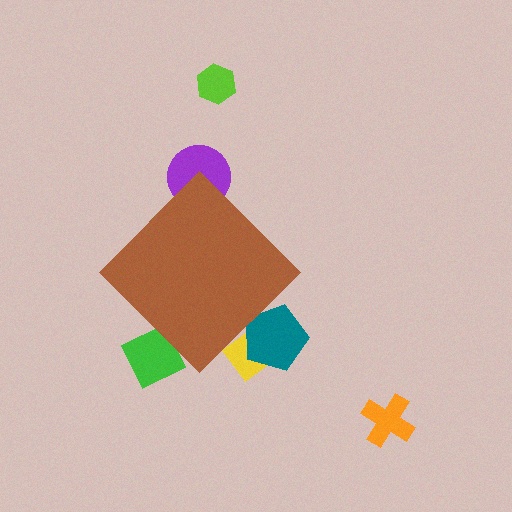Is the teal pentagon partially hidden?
Yes, the teal pentagon is partially hidden behind the brown diamond.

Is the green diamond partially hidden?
Yes, the green diamond is partially hidden behind the brown diamond.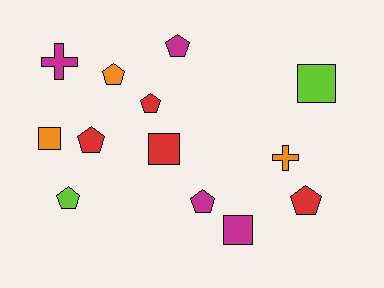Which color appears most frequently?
Magenta, with 4 objects.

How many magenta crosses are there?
There is 1 magenta cross.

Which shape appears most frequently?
Pentagon, with 7 objects.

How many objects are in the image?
There are 13 objects.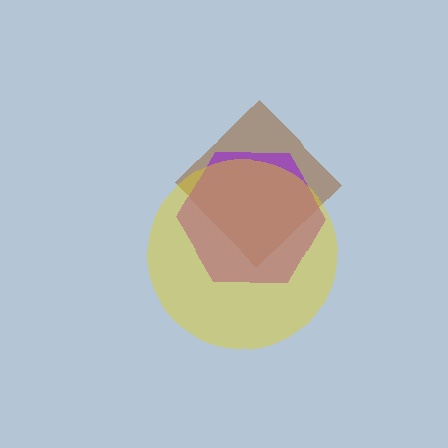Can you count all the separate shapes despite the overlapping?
Yes, there are 3 separate shapes.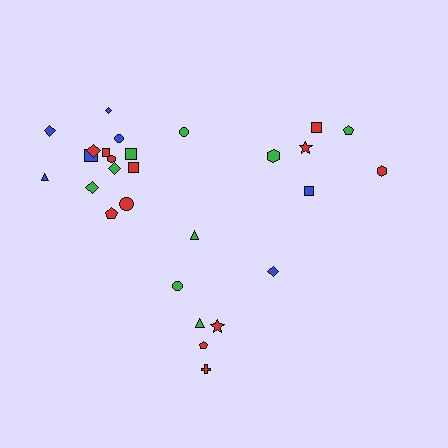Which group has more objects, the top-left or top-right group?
The top-left group.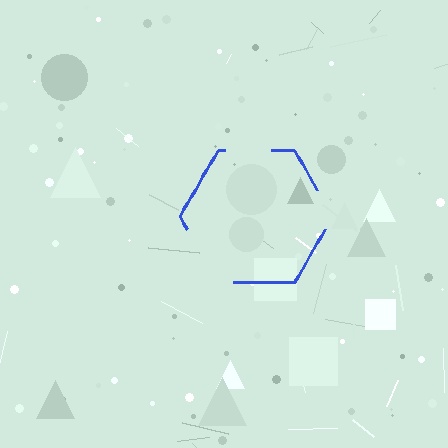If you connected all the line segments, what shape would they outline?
They would outline a hexagon.